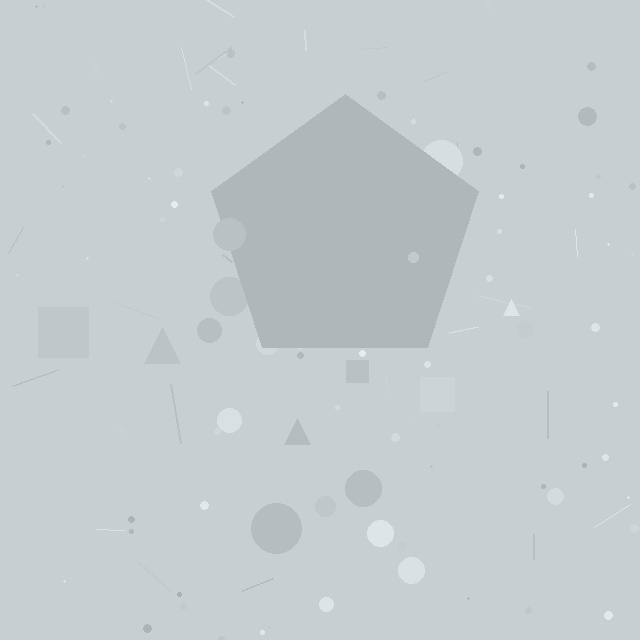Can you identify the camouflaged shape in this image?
The camouflaged shape is a pentagon.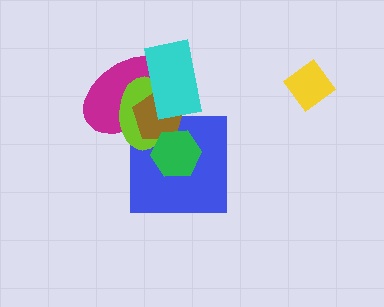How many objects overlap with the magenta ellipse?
4 objects overlap with the magenta ellipse.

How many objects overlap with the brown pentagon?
5 objects overlap with the brown pentagon.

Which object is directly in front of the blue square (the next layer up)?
The lime ellipse is directly in front of the blue square.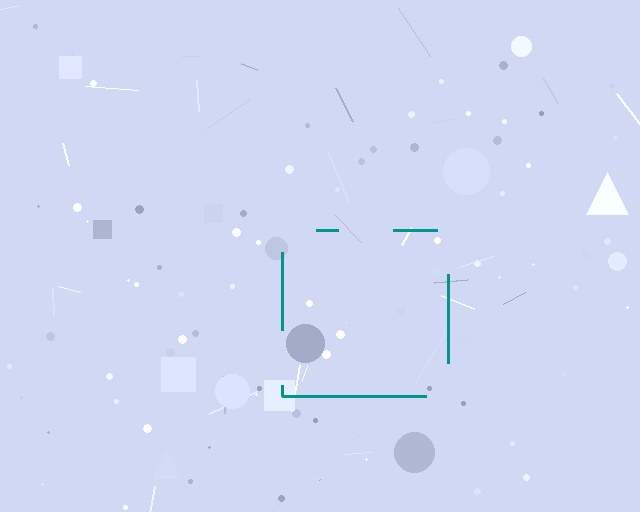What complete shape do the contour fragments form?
The contour fragments form a square.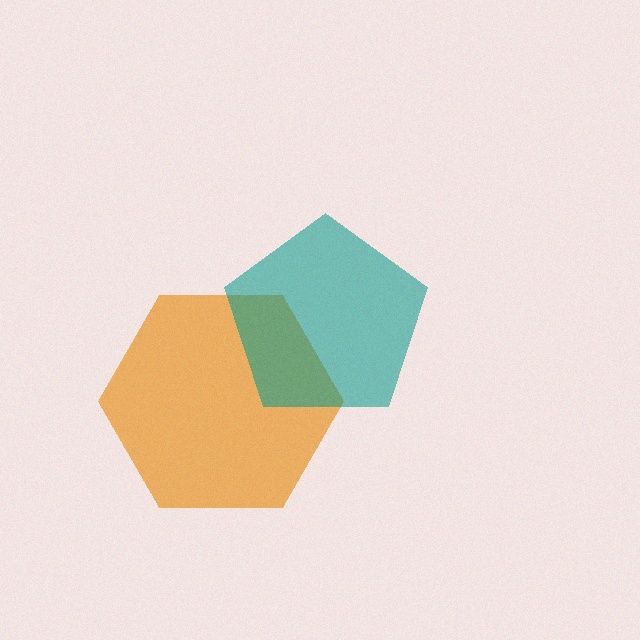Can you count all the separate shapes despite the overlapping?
Yes, there are 2 separate shapes.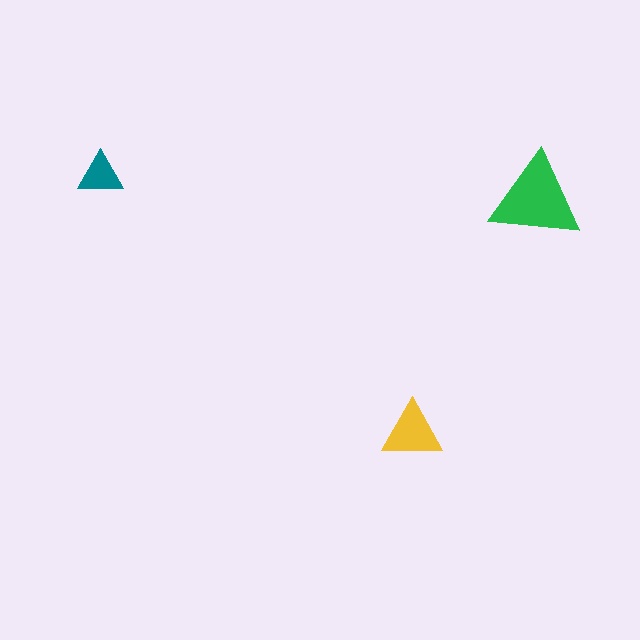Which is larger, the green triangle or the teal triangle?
The green one.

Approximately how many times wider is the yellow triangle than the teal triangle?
About 1.5 times wider.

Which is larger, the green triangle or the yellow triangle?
The green one.